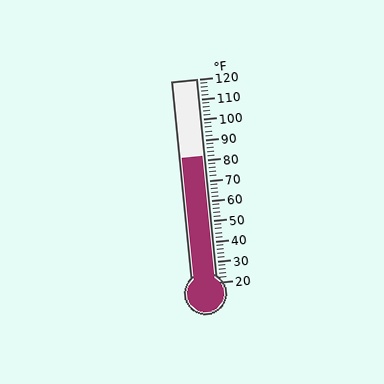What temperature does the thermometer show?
The thermometer shows approximately 82°F.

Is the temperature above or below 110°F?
The temperature is below 110°F.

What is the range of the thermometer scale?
The thermometer scale ranges from 20°F to 120°F.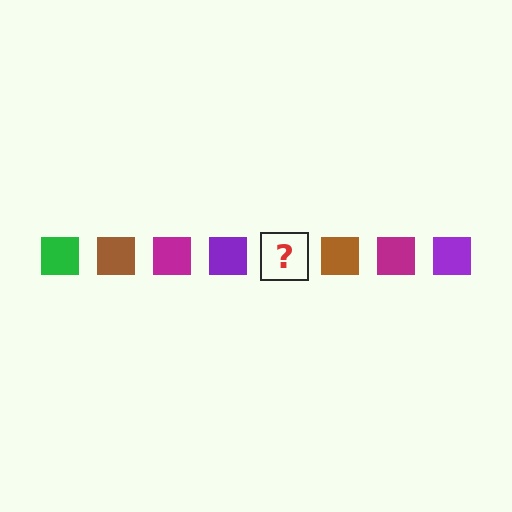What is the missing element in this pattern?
The missing element is a green square.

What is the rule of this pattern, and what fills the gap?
The rule is that the pattern cycles through green, brown, magenta, purple squares. The gap should be filled with a green square.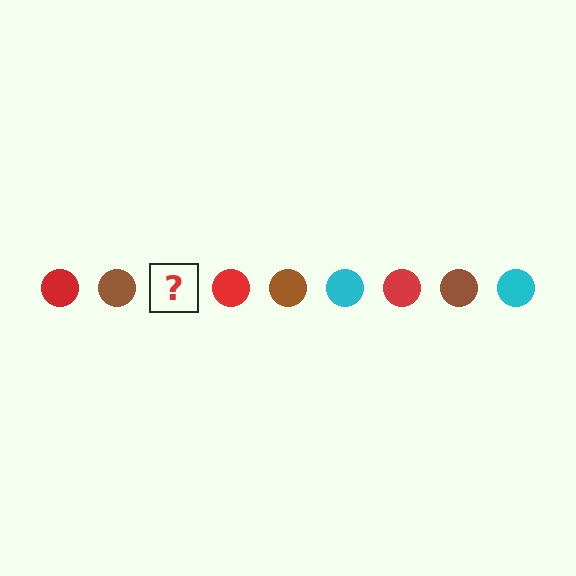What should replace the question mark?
The question mark should be replaced with a cyan circle.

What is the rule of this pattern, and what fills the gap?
The rule is that the pattern cycles through red, brown, cyan circles. The gap should be filled with a cyan circle.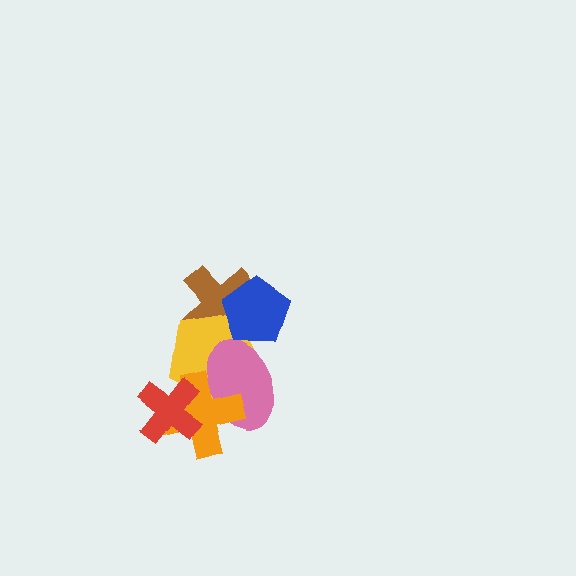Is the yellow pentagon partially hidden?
Yes, it is partially covered by another shape.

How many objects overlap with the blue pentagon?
2 objects overlap with the blue pentagon.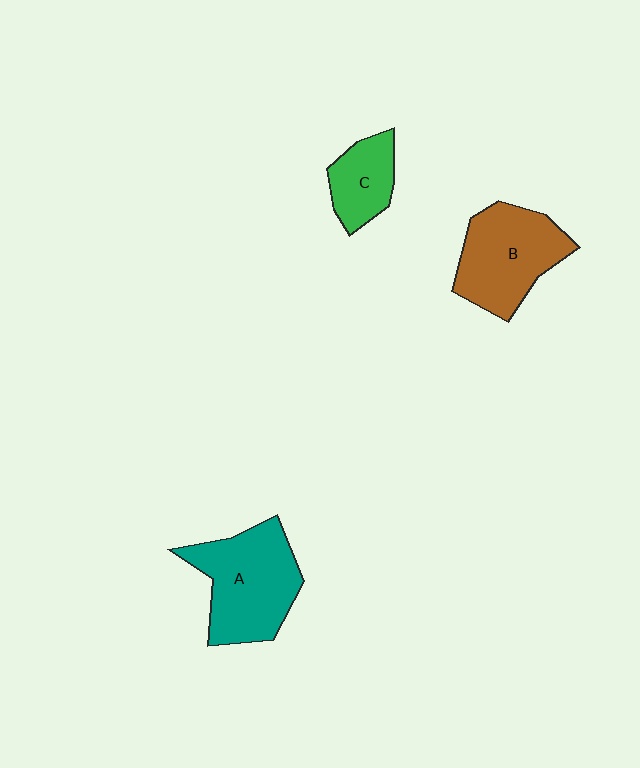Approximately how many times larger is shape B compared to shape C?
Approximately 1.8 times.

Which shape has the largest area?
Shape A (teal).